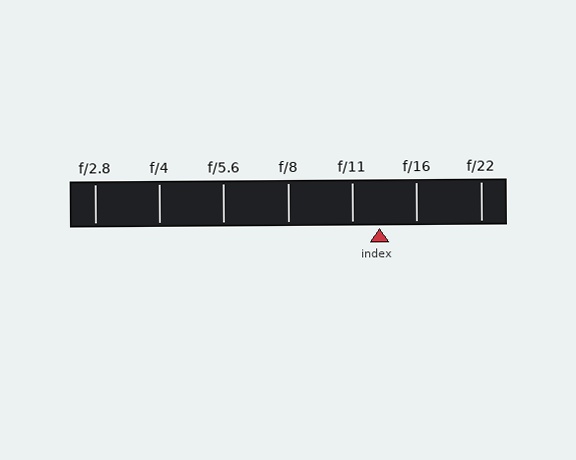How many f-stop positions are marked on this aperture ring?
There are 7 f-stop positions marked.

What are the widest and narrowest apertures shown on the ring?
The widest aperture shown is f/2.8 and the narrowest is f/22.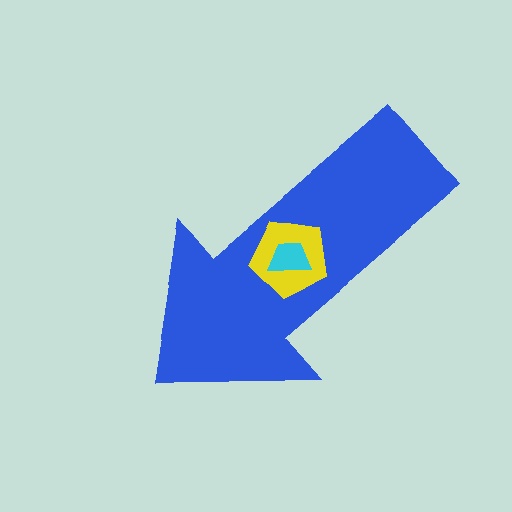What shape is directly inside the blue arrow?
The yellow pentagon.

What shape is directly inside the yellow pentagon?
The cyan trapezoid.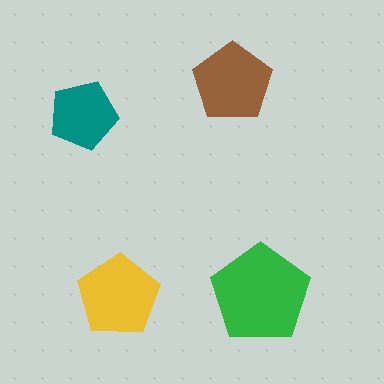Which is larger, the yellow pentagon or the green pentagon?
The green one.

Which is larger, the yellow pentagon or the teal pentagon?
The yellow one.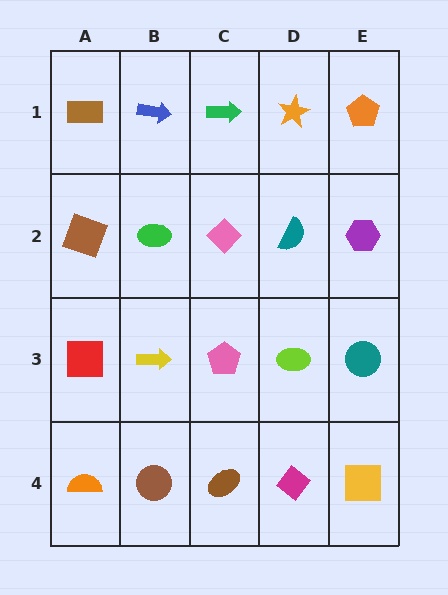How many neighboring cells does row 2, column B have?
4.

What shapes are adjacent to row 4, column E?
A teal circle (row 3, column E), a magenta diamond (row 4, column D).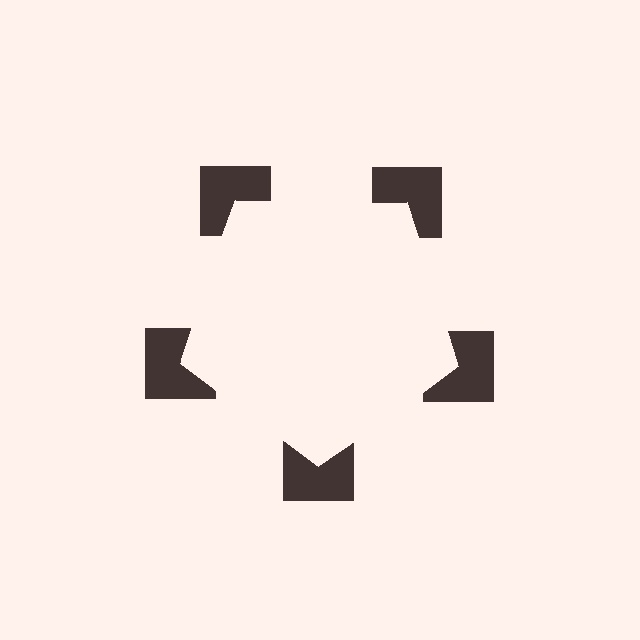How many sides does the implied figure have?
5 sides.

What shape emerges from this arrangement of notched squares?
An illusory pentagon — its edges are inferred from the aligned wedge cuts in the notched squares, not physically drawn.